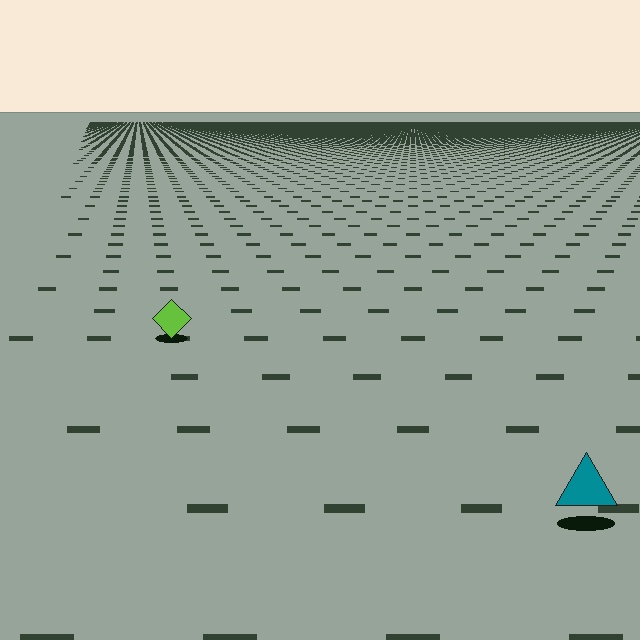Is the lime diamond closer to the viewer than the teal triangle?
No. The teal triangle is closer — you can tell from the texture gradient: the ground texture is coarser near it.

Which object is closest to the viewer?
The teal triangle is closest. The texture marks near it are larger and more spread out.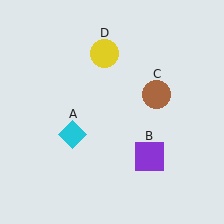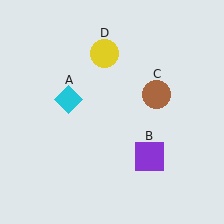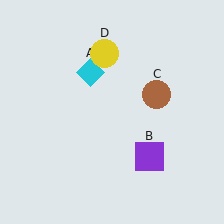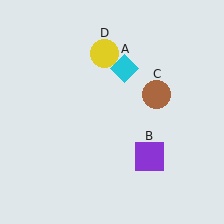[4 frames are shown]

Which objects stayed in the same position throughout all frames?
Purple square (object B) and brown circle (object C) and yellow circle (object D) remained stationary.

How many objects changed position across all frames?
1 object changed position: cyan diamond (object A).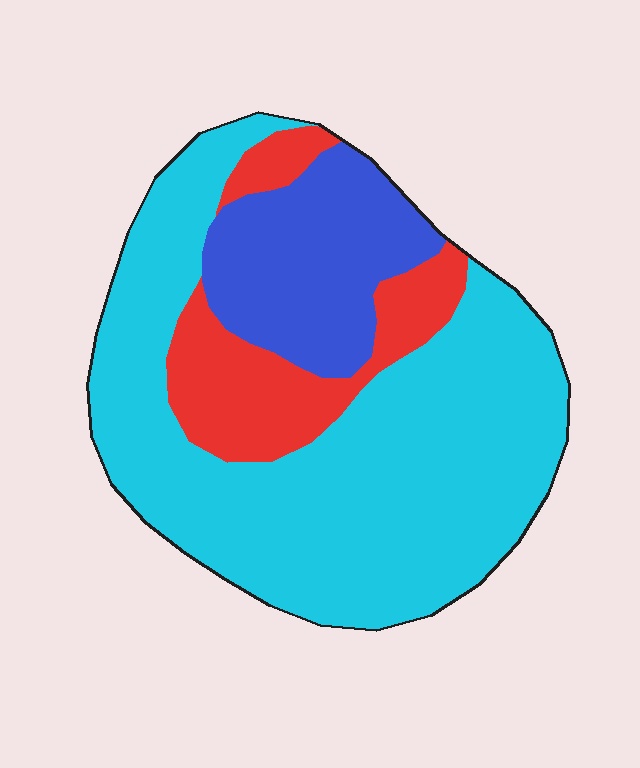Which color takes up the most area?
Cyan, at roughly 65%.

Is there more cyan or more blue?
Cyan.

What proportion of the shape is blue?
Blue takes up about one fifth (1/5) of the shape.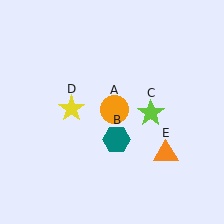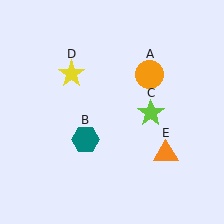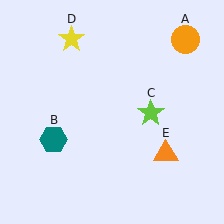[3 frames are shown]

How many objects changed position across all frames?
3 objects changed position: orange circle (object A), teal hexagon (object B), yellow star (object D).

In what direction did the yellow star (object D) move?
The yellow star (object D) moved up.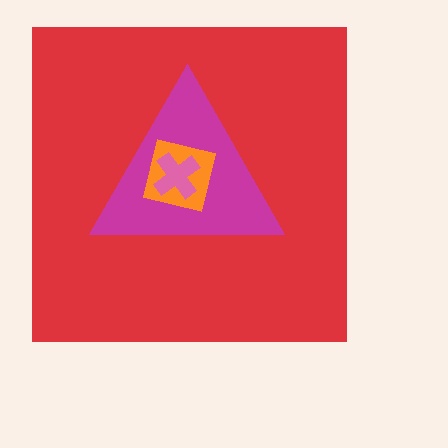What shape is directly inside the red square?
The magenta triangle.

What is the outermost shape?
The red square.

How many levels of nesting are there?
4.